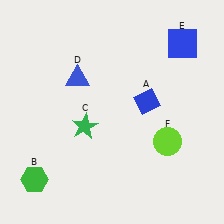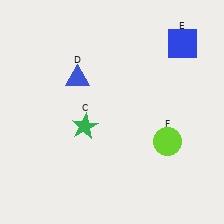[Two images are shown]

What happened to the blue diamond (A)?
The blue diamond (A) was removed in Image 2. It was in the top-right area of Image 1.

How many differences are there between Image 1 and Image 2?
There are 2 differences between the two images.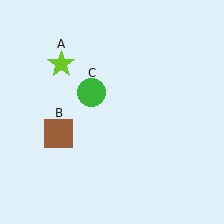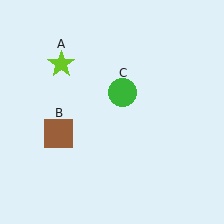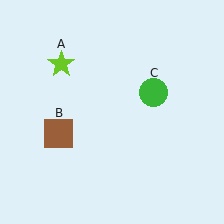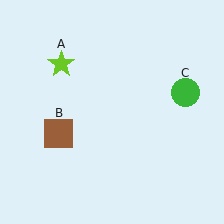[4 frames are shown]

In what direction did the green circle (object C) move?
The green circle (object C) moved right.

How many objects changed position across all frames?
1 object changed position: green circle (object C).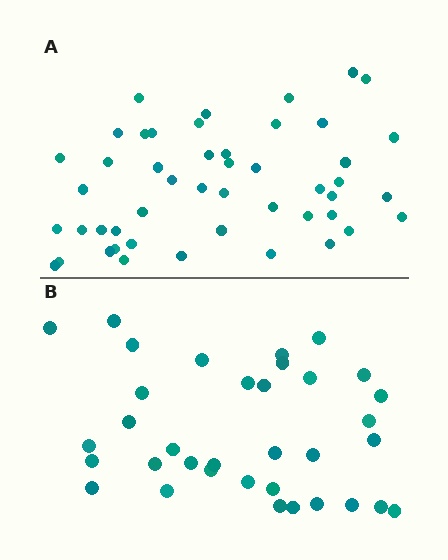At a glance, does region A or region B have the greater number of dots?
Region A (the top region) has more dots.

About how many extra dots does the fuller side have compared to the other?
Region A has approximately 15 more dots than region B.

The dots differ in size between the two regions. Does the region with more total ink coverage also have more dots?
No. Region B has more total ink coverage because its dots are larger, but region A actually contains more individual dots. Total area can be misleading — the number of items is what matters here.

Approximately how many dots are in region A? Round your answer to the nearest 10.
About 50 dots. (The exact count is 48, which rounds to 50.)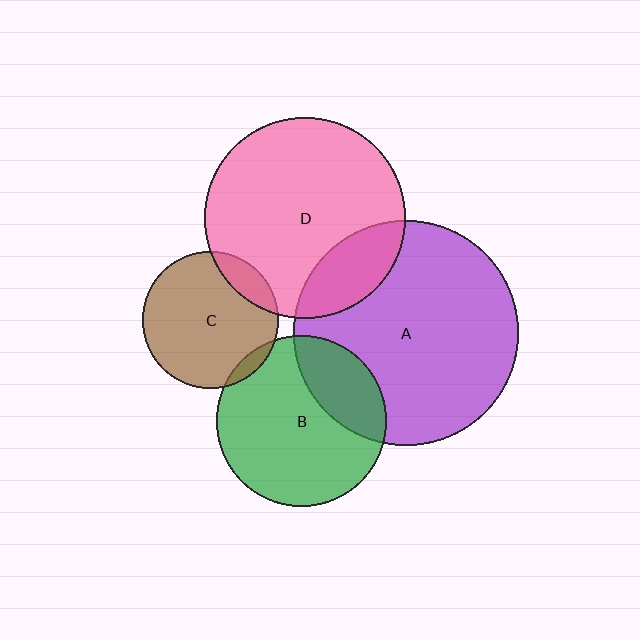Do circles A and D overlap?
Yes.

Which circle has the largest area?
Circle A (purple).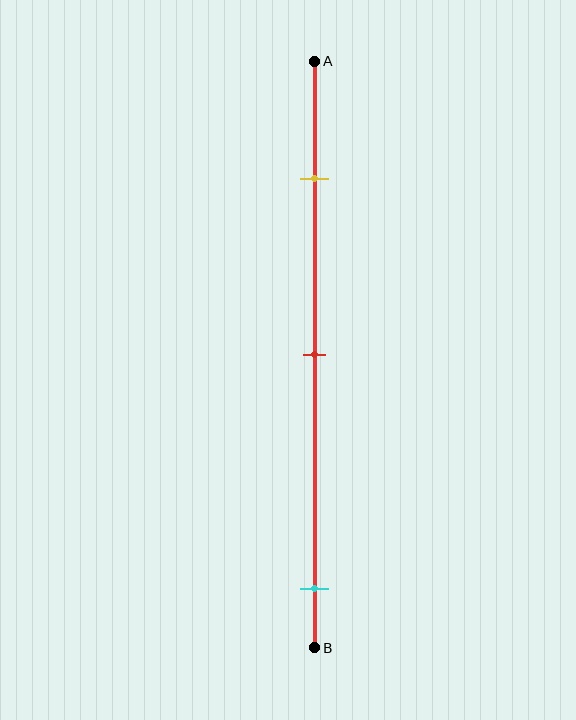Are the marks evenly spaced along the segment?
No, the marks are not evenly spaced.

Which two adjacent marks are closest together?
The yellow and red marks are the closest adjacent pair.